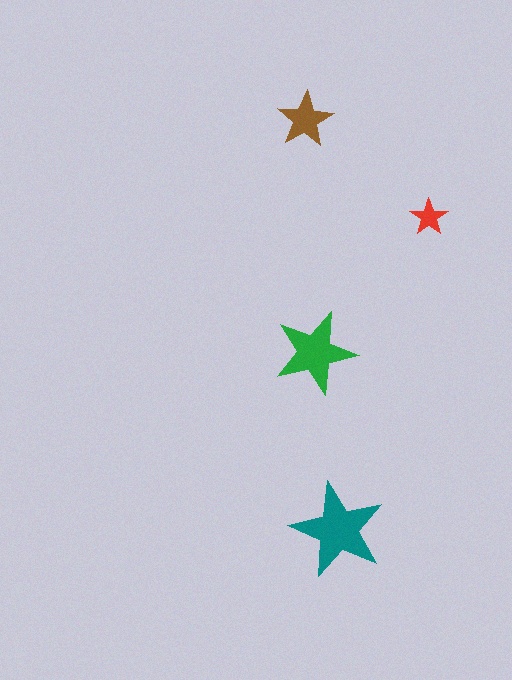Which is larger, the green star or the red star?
The green one.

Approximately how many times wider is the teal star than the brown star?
About 1.5 times wider.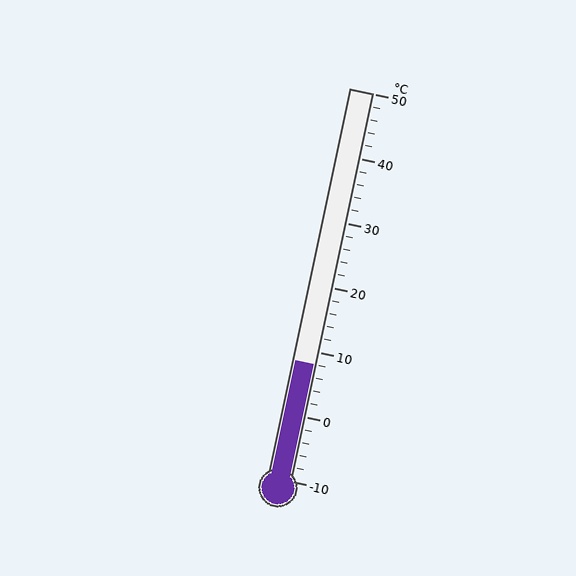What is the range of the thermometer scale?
The thermometer scale ranges from -10°C to 50°C.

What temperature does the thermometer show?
The thermometer shows approximately 8°C.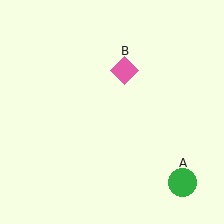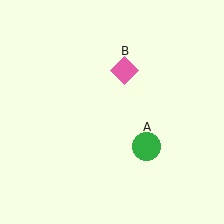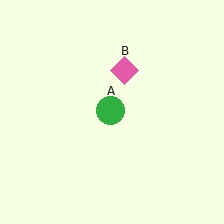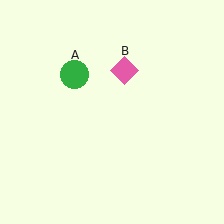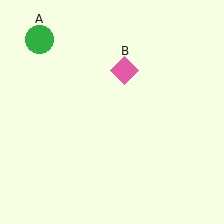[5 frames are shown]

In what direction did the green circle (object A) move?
The green circle (object A) moved up and to the left.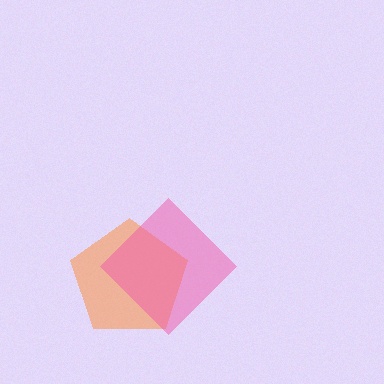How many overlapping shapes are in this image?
There are 2 overlapping shapes in the image.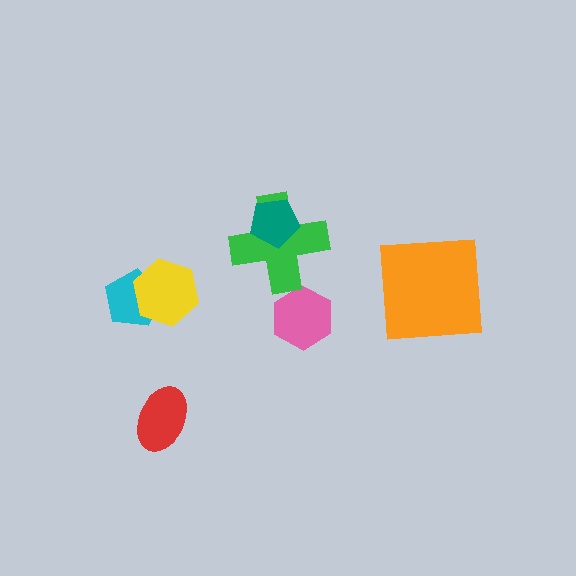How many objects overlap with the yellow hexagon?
1 object overlaps with the yellow hexagon.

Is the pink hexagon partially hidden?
No, no other shape covers it.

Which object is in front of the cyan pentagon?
The yellow hexagon is in front of the cyan pentagon.